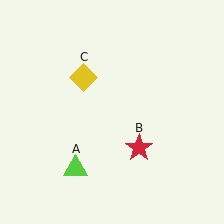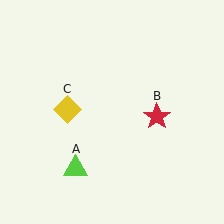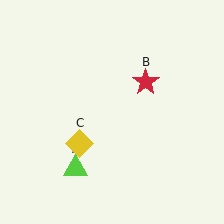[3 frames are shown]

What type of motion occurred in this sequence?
The red star (object B), yellow diamond (object C) rotated counterclockwise around the center of the scene.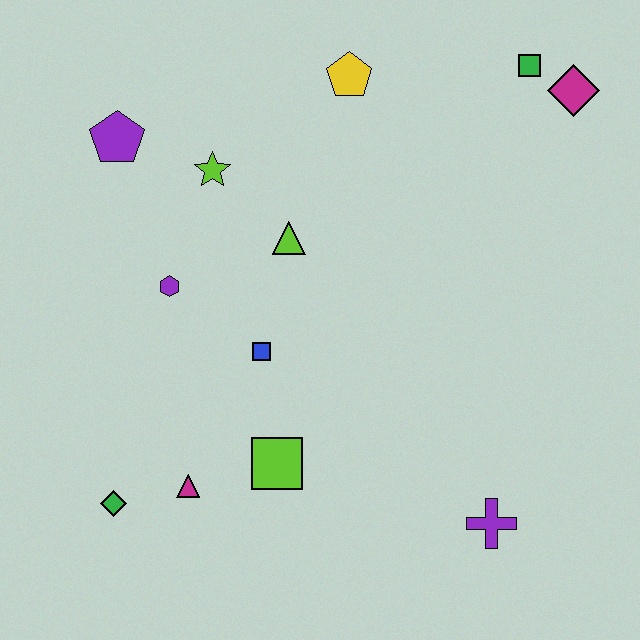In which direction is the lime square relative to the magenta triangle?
The lime square is to the right of the magenta triangle.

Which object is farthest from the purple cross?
The purple pentagon is farthest from the purple cross.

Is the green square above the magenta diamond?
Yes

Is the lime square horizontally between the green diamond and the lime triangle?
Yes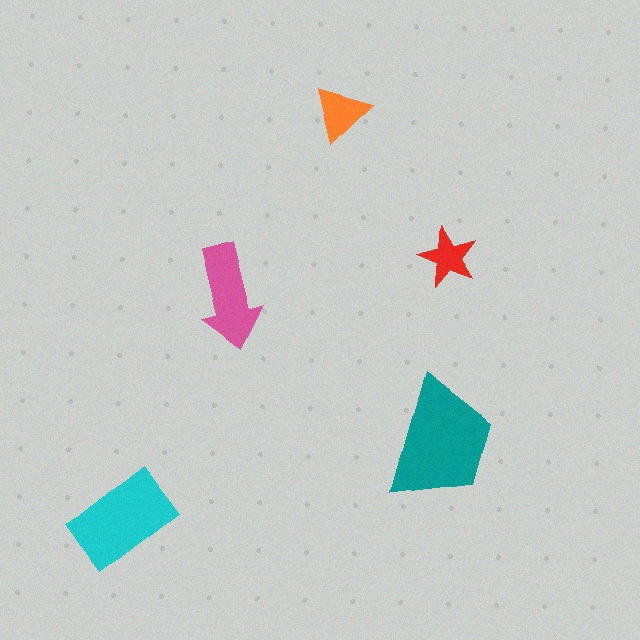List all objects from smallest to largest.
The red star, the orange triangle, the pink arrow, the cyan rectangle, the teal trapezoid.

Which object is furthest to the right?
The teal trapezoid is rightmost.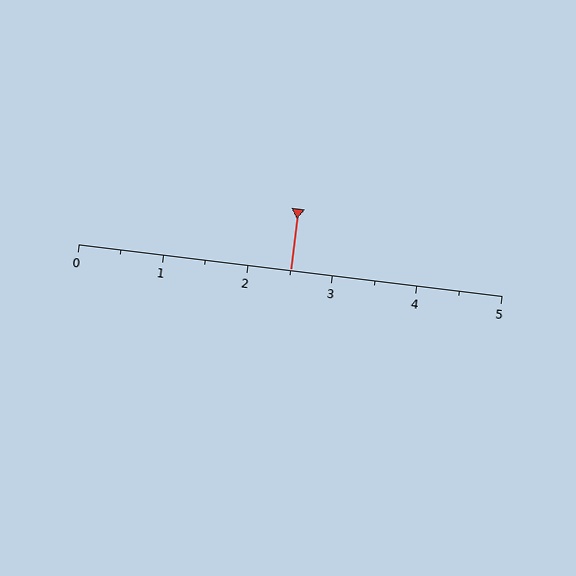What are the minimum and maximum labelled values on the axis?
The axis runs from 0 to 5.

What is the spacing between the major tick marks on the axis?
The major ticks are spaced 1 apart.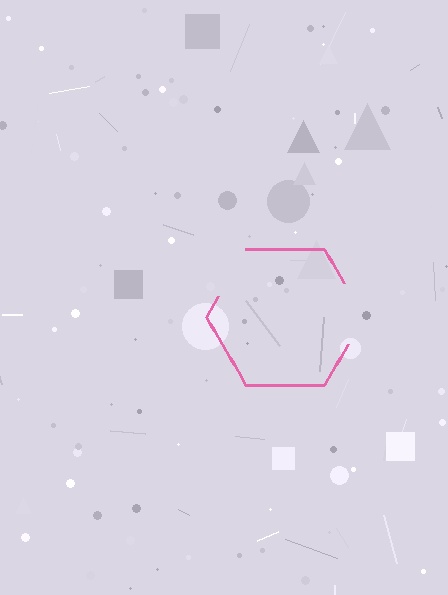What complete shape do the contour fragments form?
The contour fragments form a hexagon.